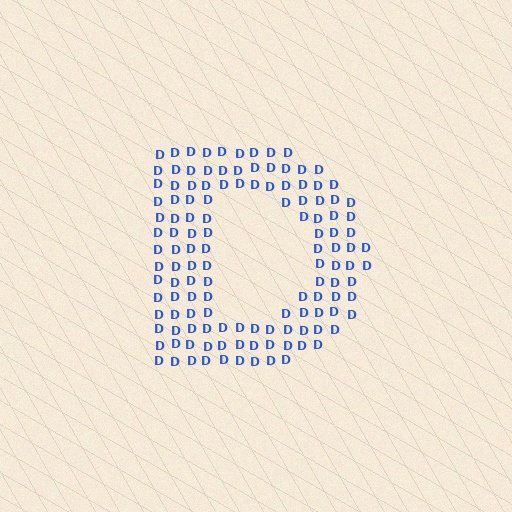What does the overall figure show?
The overall figure shows the letter D.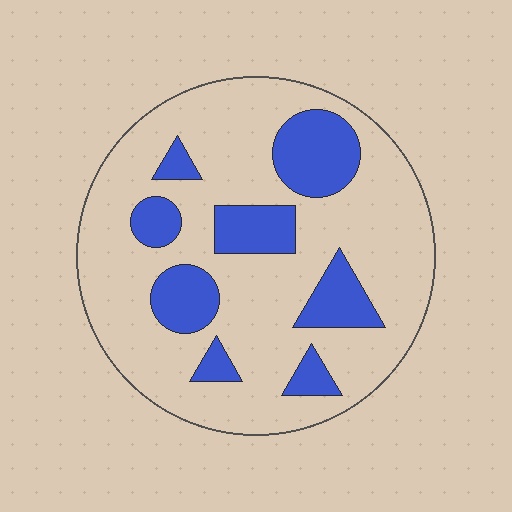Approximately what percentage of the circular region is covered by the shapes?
Approximately 25%.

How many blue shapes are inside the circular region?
8.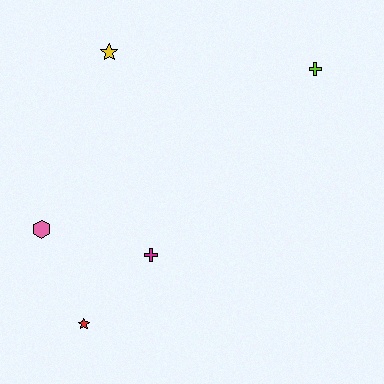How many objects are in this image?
There are 5 objects.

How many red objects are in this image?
There is 1 red object.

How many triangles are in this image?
There are no triangles.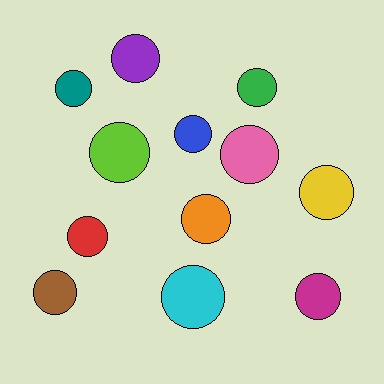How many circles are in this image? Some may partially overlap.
There are 12 circles.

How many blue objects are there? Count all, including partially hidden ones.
There is 1 blue object.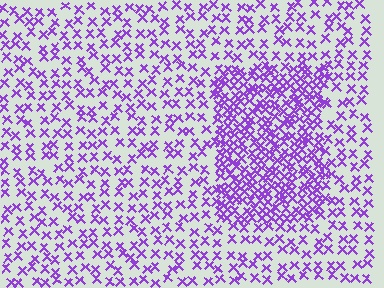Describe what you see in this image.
The image contains small purple elements arranged at two different densities. A rectangle-shaped region is visible where the elements are more densely packed than the surrounding area.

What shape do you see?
I see a rectangle.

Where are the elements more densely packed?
The elements are more densely packed inside the rectangle boundary.